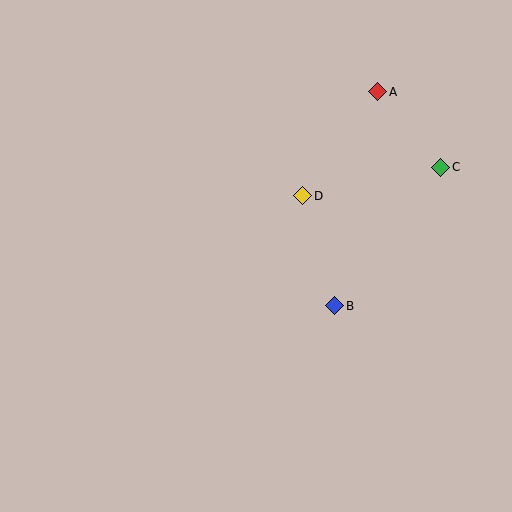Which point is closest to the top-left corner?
Point D is closest to the top-left corner.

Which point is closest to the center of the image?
Point D at (303, 196) is closest to the center.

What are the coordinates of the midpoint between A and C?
The midpoint between A and C is at (409, 129).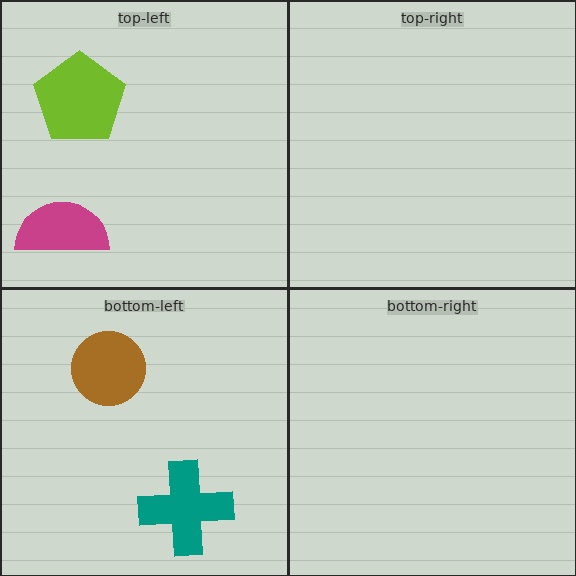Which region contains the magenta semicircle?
The top-left region.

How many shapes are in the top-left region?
2.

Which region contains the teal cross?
The bottom-left region.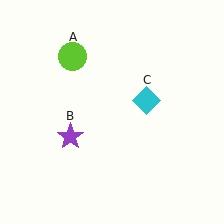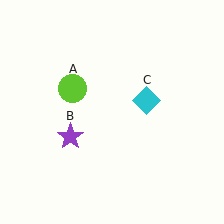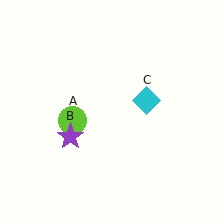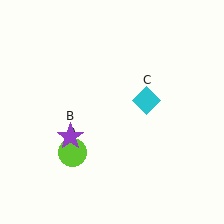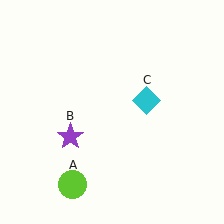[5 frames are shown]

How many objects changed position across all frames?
1 object changed position: lime circle (object A).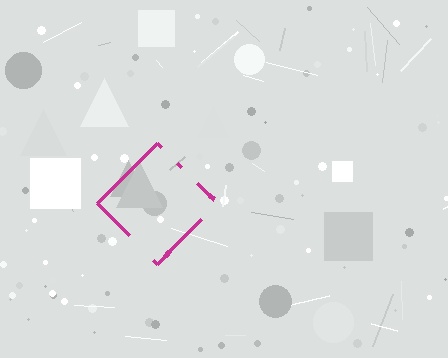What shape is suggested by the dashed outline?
The dashed outline suggests a diamond.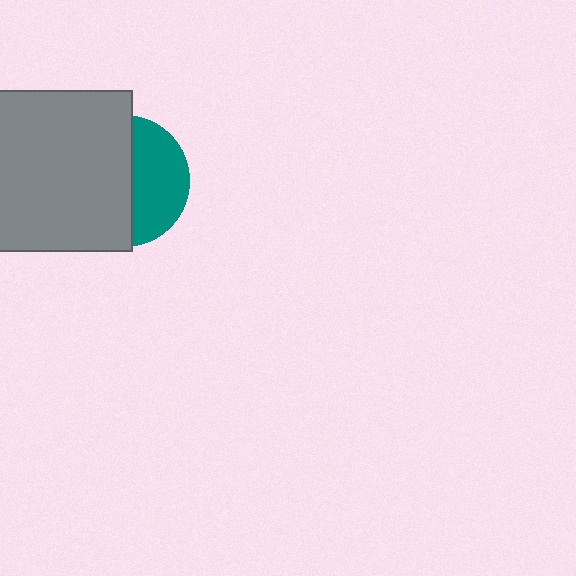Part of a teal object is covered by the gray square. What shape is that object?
It is a circle.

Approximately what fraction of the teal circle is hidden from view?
Roughly 59% of the teal circle is hidden behind the gray square.